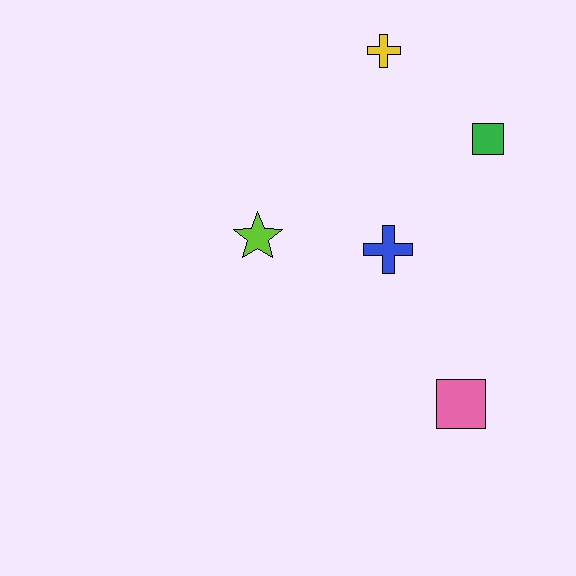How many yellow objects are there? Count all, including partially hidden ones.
There is 1 yellow object.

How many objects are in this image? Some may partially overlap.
There are 5 objects.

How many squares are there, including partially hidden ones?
There are 2 squares.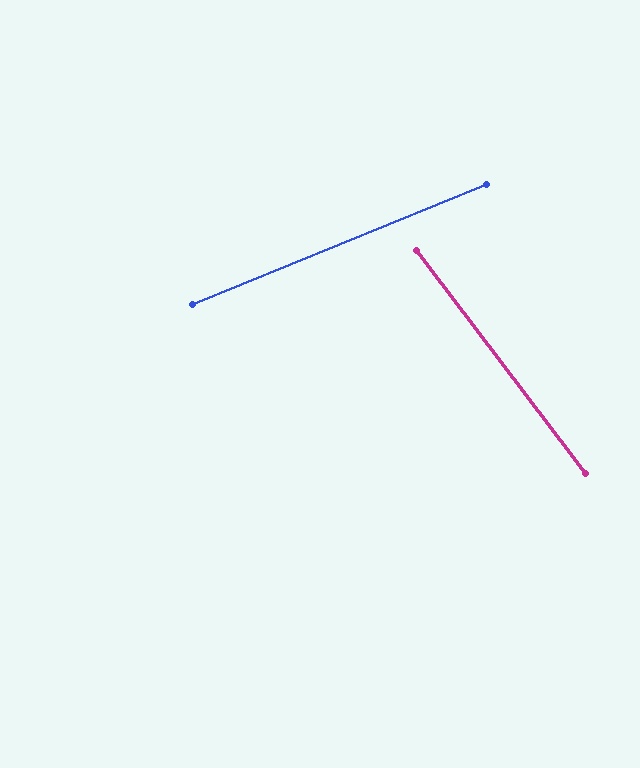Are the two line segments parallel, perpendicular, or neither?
Neither parallel nor perpendicular — they differ by about 75°.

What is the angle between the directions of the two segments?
Approximately 75 degrees.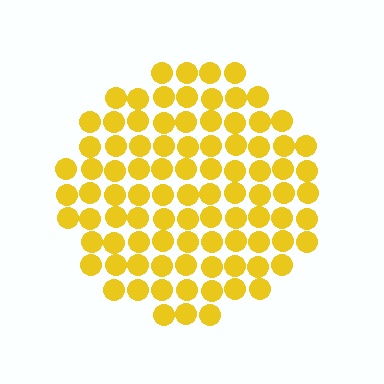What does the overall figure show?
The overall figure shows a circle.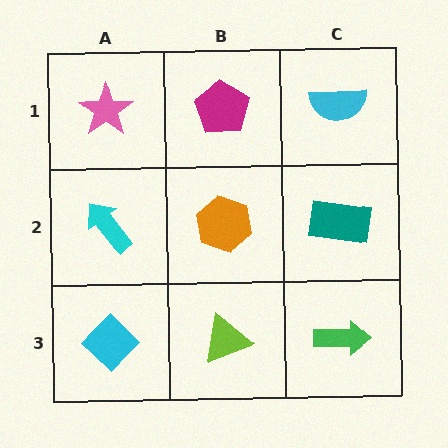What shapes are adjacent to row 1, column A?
A cyan arrow (row 2, column A), a magenta pentagon (row 1, column B).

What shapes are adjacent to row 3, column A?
A cyan arrow (row 2, column A), a lime triangle (row 3, column B).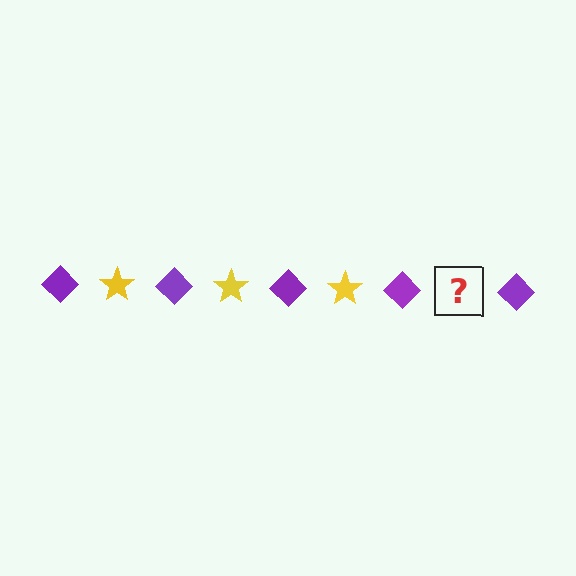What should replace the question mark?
The question mark should be replaced with a yellow star.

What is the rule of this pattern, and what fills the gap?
The rule is that the pattern alternates between purple diamond and yellow star. The gap should be filled with a yellow star.